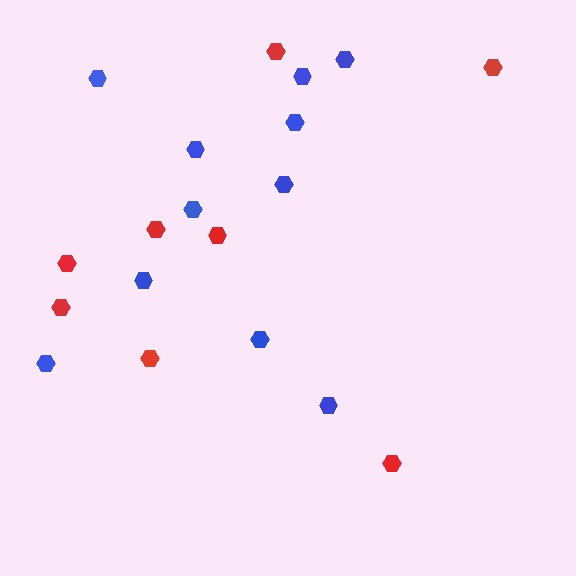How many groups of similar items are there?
There are 2 groups: one group of blue hexagons (11) and one group of red hexagons (8).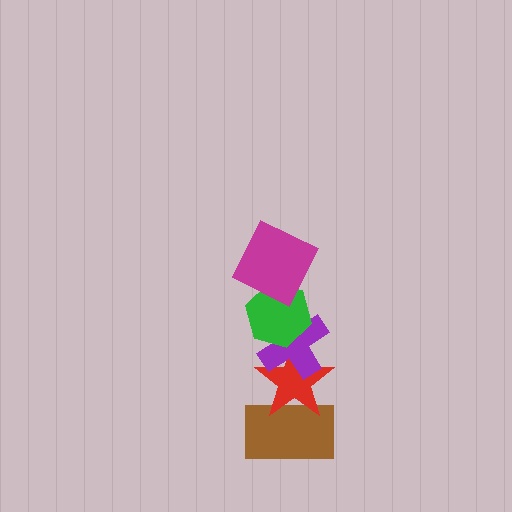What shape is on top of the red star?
The purple cross is on top of the red star.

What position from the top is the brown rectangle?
The brown rectangle is 5th from the top.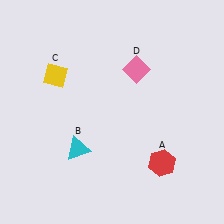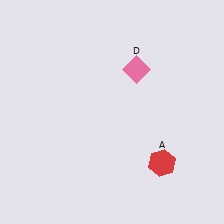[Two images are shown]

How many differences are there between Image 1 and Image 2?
There are 2 differences between the two images.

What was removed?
The yellow diamond (C), the cyan triangle (B) were removed in Image 2.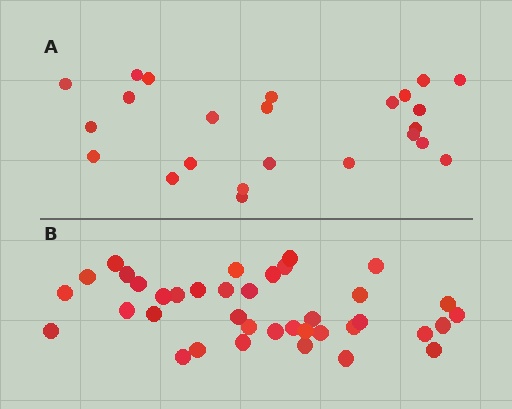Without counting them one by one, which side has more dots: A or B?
Region B (the bottom region) has more dots.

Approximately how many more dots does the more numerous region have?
Region B has approximately 15 more dots than region A.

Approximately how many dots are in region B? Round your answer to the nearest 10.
About 40 dots. (The exact count is 38, which rounds to 40.)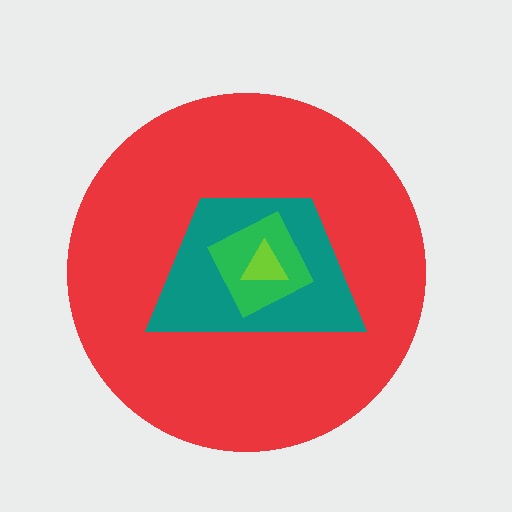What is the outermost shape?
The red circle.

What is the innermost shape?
The lime triangle.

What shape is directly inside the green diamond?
The lime triangle.